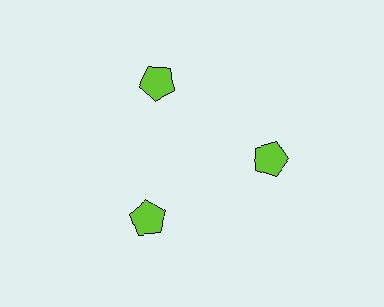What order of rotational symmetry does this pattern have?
This pattern has 3-fold rotational symmetry.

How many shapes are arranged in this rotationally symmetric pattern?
There are 3 shapes, arranged in 3 groups of 1.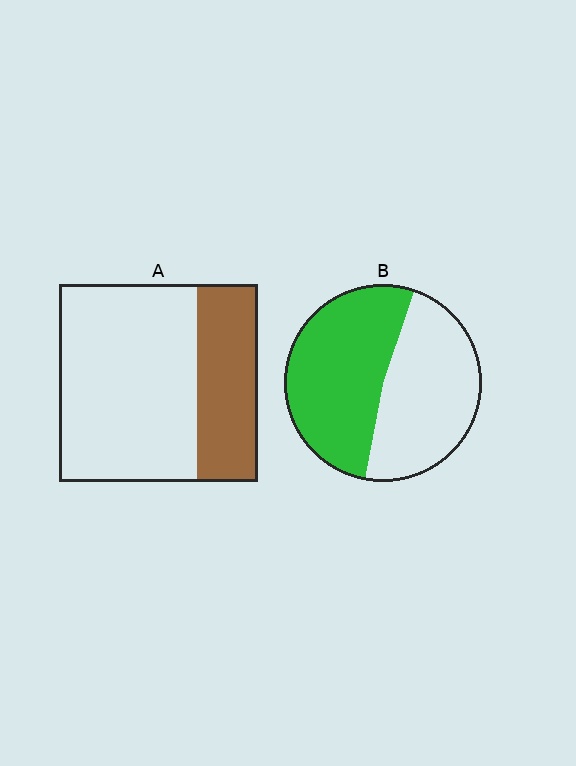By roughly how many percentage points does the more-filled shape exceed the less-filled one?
By roughly 20 percentage points (B over A).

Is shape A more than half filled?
No.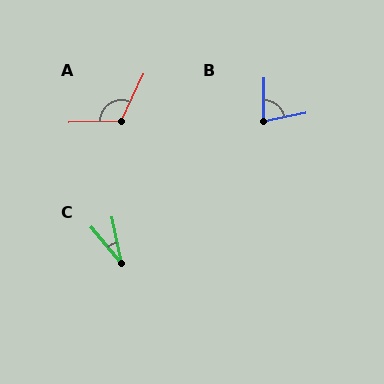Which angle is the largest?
A, at approximately 118 degrees.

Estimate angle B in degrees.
Approximately 78 degrees.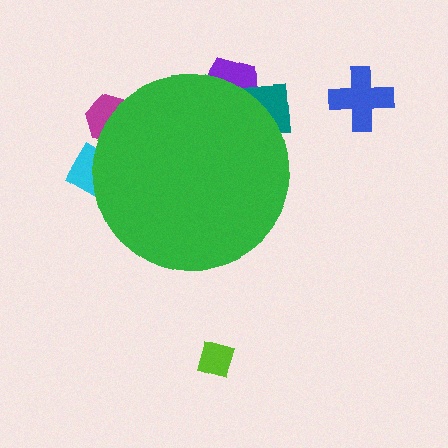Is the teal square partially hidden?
Yes, the teal square is partially hidden behind the green circle.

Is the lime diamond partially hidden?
No, the lime diamond is fully visible.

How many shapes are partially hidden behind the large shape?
4 shapes are partially hidden.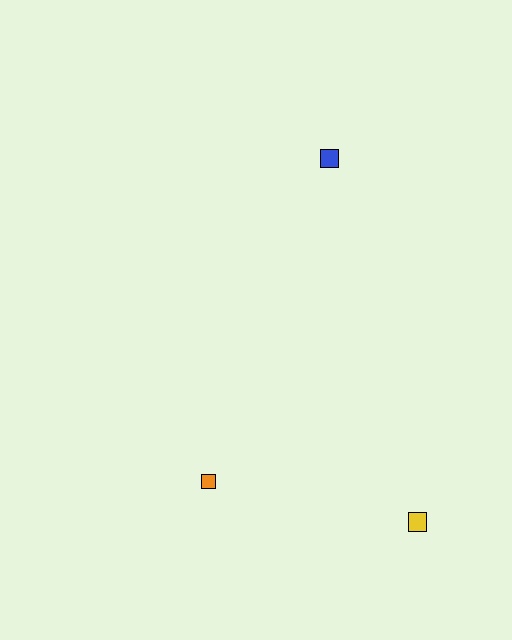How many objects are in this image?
There are 3 objects.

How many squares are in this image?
There are 3 squares.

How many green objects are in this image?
There are no green objects.